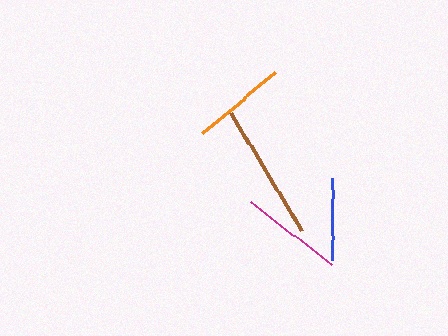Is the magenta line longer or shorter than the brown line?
The brown line is longer than the magenta line.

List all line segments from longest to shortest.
From longest to shortest: brown, magenta, orange, blue.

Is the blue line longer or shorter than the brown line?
The brown line is longer than the blue line.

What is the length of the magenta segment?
The magenta segment is approximately 103 pixels long.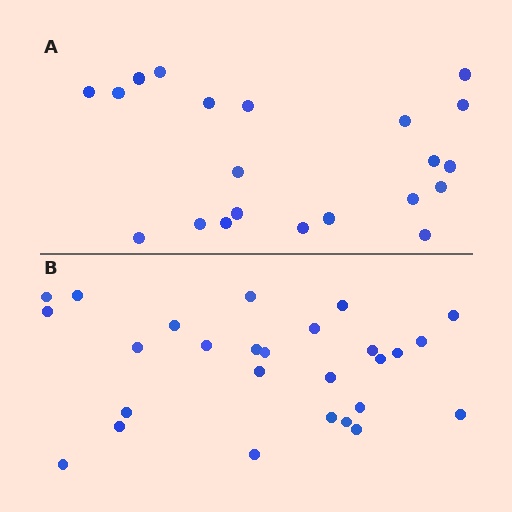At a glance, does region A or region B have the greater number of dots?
Region B (the bottom region) has more dots.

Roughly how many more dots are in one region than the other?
Region B has about 6 more dots than region A.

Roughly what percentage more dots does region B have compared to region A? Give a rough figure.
About 30% more.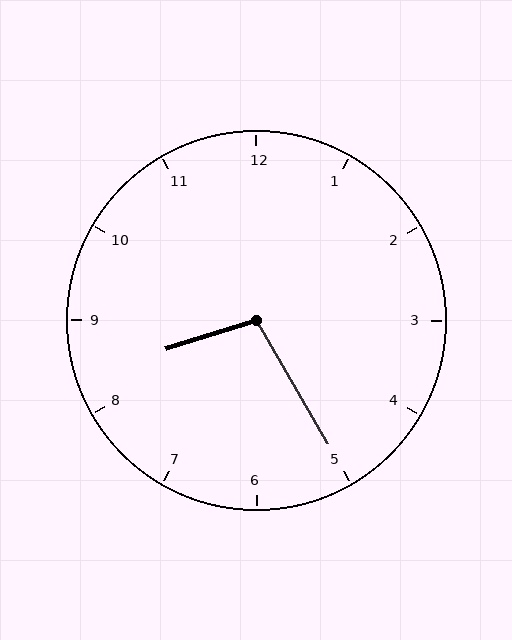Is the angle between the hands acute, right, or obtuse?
It is obtuse.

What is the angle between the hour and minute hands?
Approximately 102 degrees.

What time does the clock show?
8:25.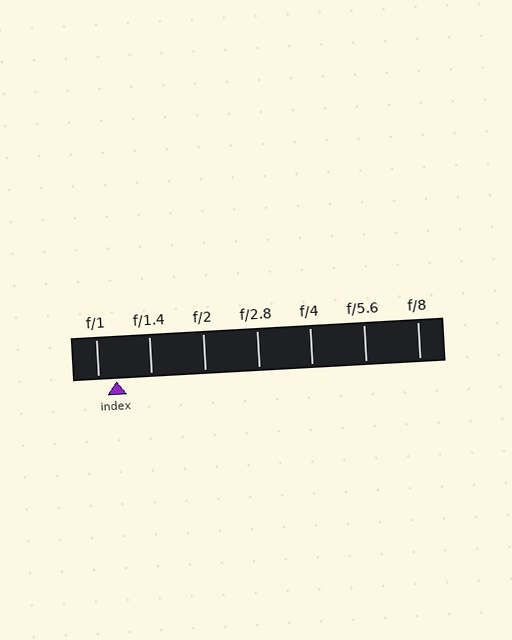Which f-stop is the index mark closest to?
The index mark is closest to f/1.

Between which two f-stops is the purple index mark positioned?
The index mark is between f/1 and f/1.4.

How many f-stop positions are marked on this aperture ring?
There are 7 f-stop positions marked.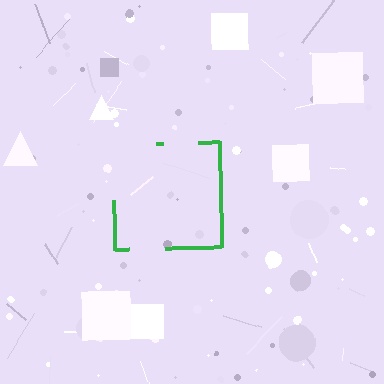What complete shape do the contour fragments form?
The contour fragments form a square.